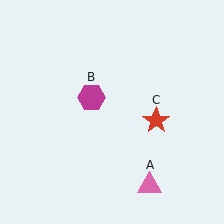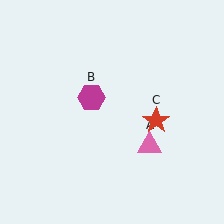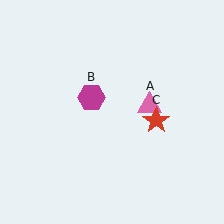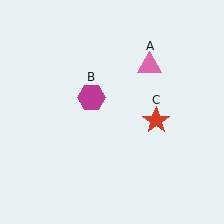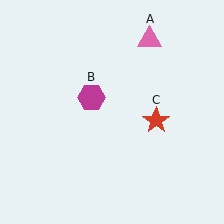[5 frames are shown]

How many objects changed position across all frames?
1 object changed position: pink triangle (object A).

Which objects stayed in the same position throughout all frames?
Magenta hexagon (object B) and red star (object C) remained stationary.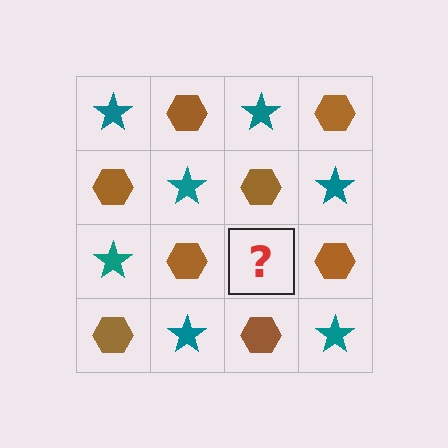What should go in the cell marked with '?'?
The missing cell should contain a teal star.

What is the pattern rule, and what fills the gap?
The rule is that it alternates teal star and brown hexagon in a checkerboard pattern. The gap should be filled with a teal star.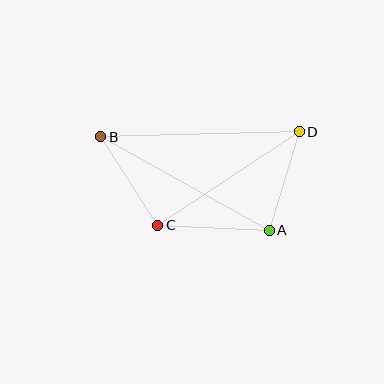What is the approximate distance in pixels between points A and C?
The distance between A and C is approximately 112 pixels.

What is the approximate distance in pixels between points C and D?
The distance between C and D is approximately 170 pixels.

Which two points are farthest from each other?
Points B and D are farthest from each other.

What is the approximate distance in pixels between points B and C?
The distance between B and C is approximately 105 pixels.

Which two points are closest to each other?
Points A and D are closest to each other.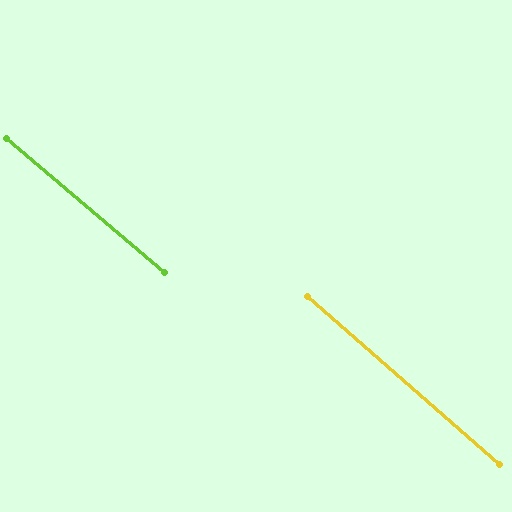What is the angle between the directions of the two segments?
Approximately 1 degree.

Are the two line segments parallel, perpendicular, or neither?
Parallel — their directions differ by only 0.9°.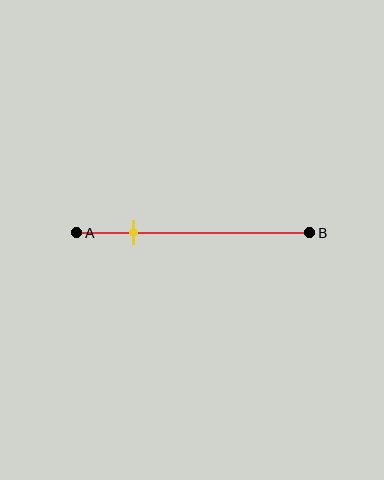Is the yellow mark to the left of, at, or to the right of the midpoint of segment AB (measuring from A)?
The yellow mark is to the left of the midpoint of segment AB.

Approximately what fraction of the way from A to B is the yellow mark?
The yellow mark is approximately 25% of the way from A to B.